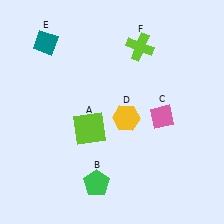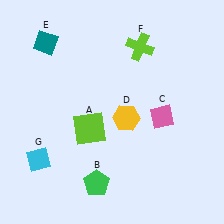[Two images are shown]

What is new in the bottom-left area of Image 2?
A cyan diamond (G) was added in the bottom-left area of Image 2.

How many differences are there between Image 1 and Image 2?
There is 1 difference between the two images.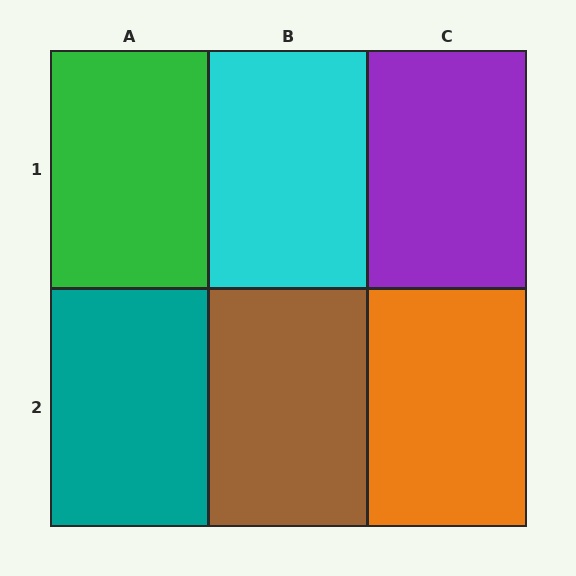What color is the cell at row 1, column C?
Purple.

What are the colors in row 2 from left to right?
Teal, brown, orange.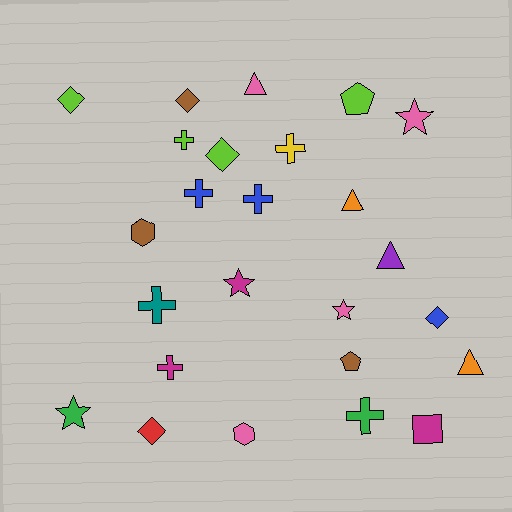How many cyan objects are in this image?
There are no cyan objects.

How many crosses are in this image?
There are 7 crosses.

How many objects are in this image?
There are 25 objects.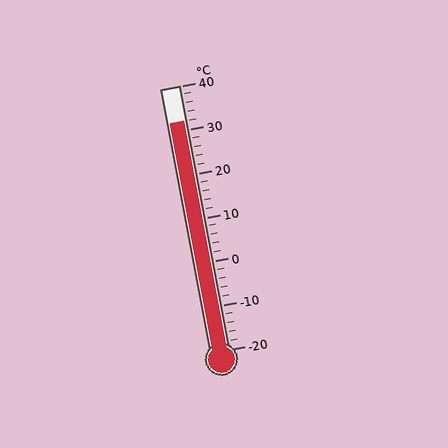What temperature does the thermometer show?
The thermometer shows approximately 32°C.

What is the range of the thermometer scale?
The thermometer scale ranges from -20°C to 40°C.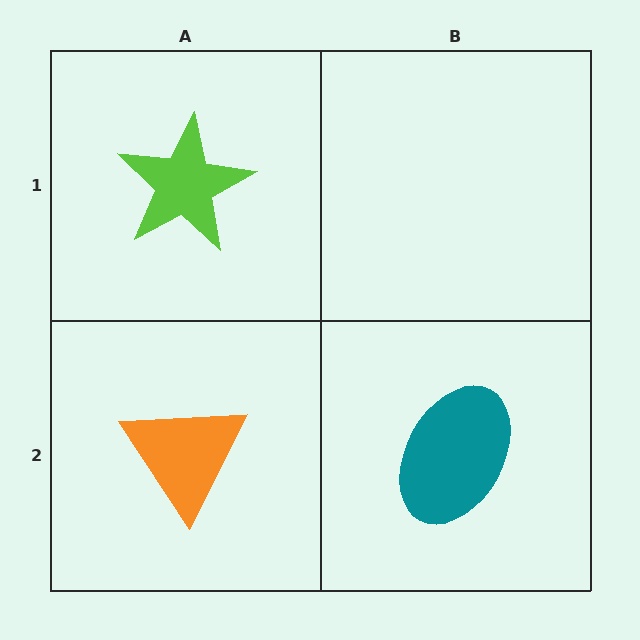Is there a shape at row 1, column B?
No, that cell is empty.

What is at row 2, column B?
A teal ellipse.